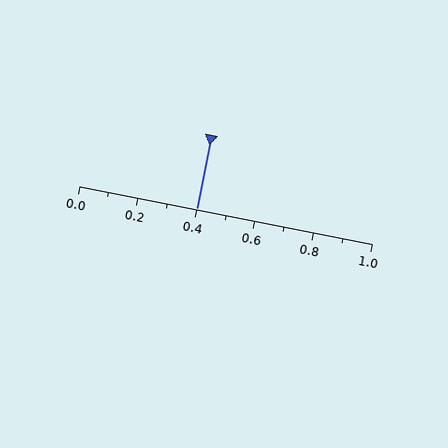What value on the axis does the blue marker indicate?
The marker indicates approximately 0.4.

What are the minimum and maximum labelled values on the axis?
The axis runs from 0.0 to 1.0.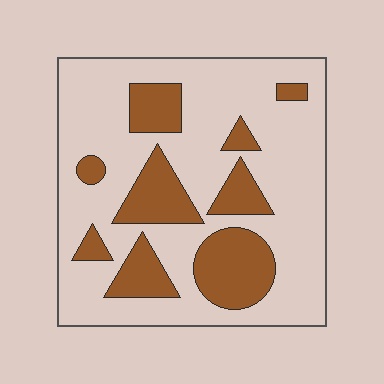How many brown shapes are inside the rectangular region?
9.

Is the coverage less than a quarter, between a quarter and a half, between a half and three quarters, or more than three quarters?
Between a quarter and a half.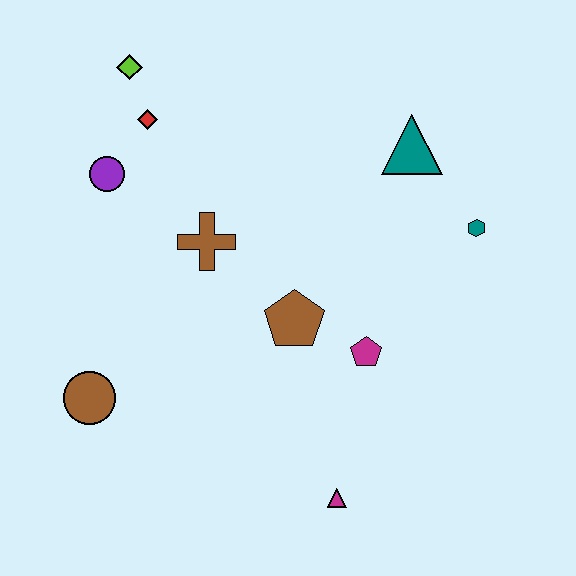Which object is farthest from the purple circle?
The magenta triangle is farthest from the purple circle.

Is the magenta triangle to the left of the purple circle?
No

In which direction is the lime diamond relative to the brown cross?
The lime diamond is above the brown cross.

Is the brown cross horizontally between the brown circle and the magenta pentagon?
Yes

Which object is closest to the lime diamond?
The red diamond is closest to the lime diamond.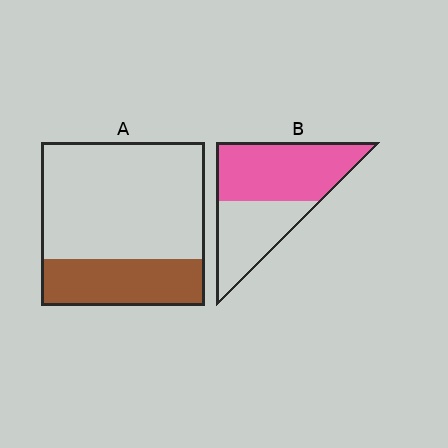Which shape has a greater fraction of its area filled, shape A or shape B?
Shape B.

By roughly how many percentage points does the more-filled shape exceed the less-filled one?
By roughly 30 percentage points (B over A).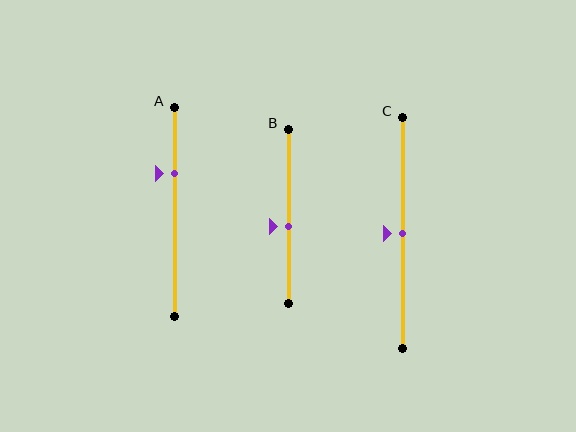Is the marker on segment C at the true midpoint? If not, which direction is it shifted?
Yes, the marker on segment C is at the true midpoint.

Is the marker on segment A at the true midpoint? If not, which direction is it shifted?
No, the marker on segment A is shifted upward by about 18% of the segment length.